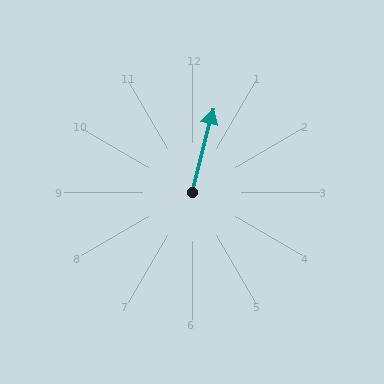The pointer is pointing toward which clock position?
Roughly 12 o'clock.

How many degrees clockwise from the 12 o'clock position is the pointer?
Approximately 14 degrees.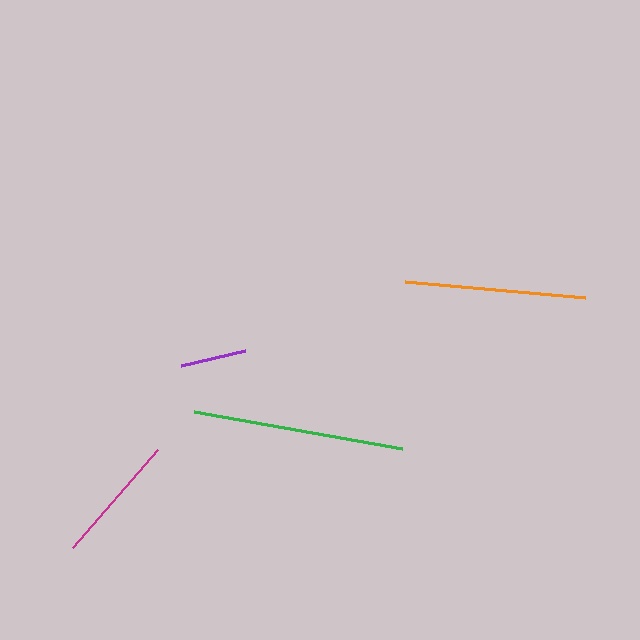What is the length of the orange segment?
The orange segment is approximately 180 pixels long.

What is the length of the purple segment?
The purple segment is approximately 65 pixels long.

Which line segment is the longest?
The green line is the longest at approximately 211 pixels.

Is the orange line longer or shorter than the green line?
The green line is longer than the orange line.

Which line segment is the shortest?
The purple line is the shortest at approximately 65 pixels.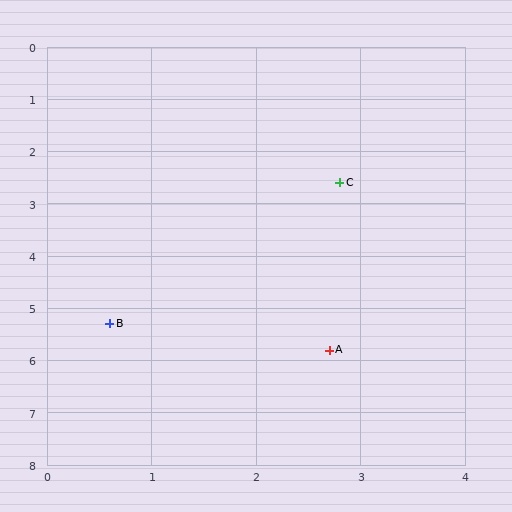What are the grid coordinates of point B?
Point B is at approximately (0.6, 5.3).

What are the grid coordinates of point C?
Point C is at approximately (2.8, 2.6).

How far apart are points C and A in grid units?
Points C and A are about 3.2 grid units apart.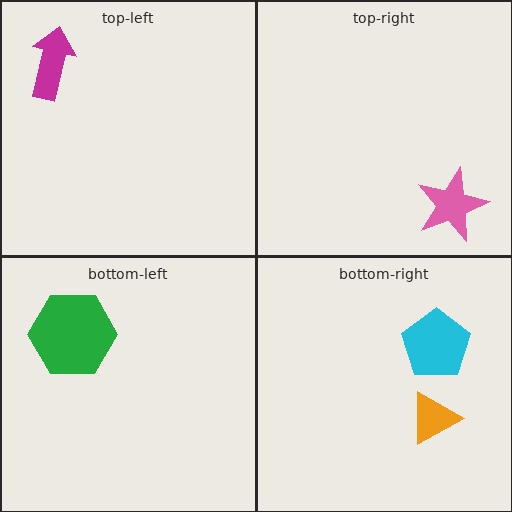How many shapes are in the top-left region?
1.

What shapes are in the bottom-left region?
The green hexagon.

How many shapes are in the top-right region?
1.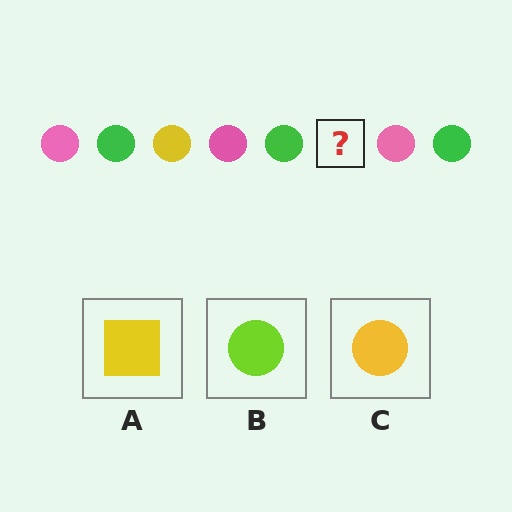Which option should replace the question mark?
Option C.